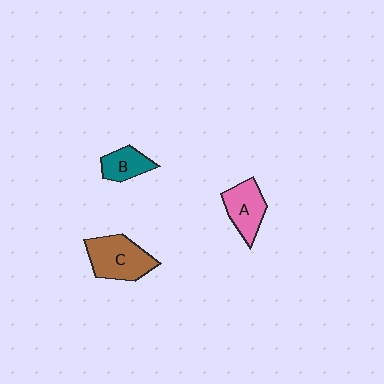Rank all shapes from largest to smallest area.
From largest to smallest: C (brown), A (pink), B (teal).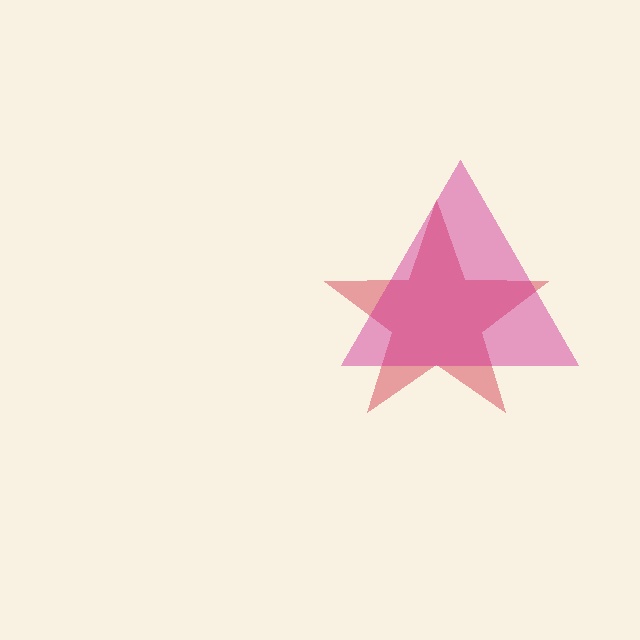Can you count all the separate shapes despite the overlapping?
Yes, there are 2 separate shapes.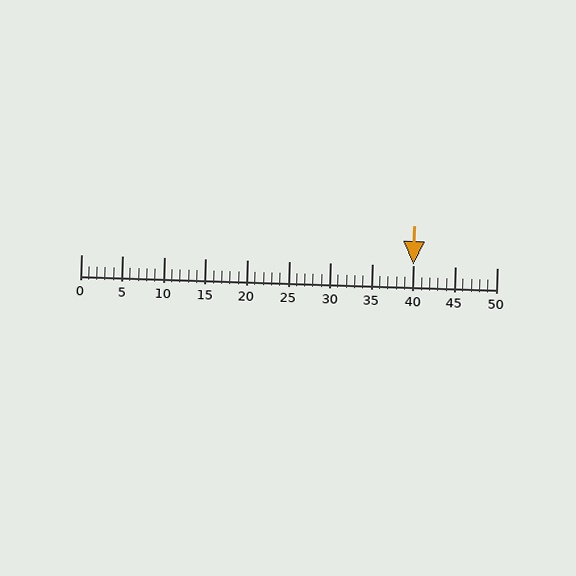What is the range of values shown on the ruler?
The ruler shows values from 0 to 50.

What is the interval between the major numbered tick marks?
The major tick marks are spaced 5 units apart.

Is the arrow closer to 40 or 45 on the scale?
The arrow is closer to 40.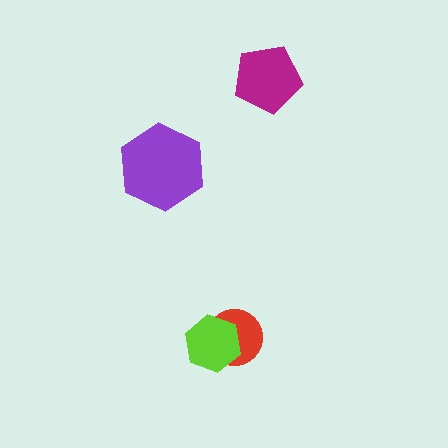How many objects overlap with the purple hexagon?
0 objects overlap with the purple hexagon.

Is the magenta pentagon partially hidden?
No, no other shape covers it.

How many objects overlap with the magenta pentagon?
0 objects overlap with the magenta pentagon.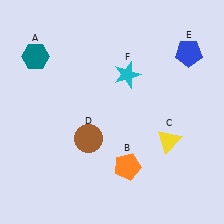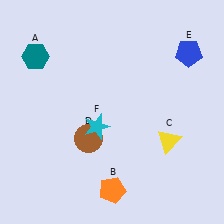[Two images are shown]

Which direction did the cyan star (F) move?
The cyan star (F) moved down.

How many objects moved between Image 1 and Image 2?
2 objects moved between the two images.